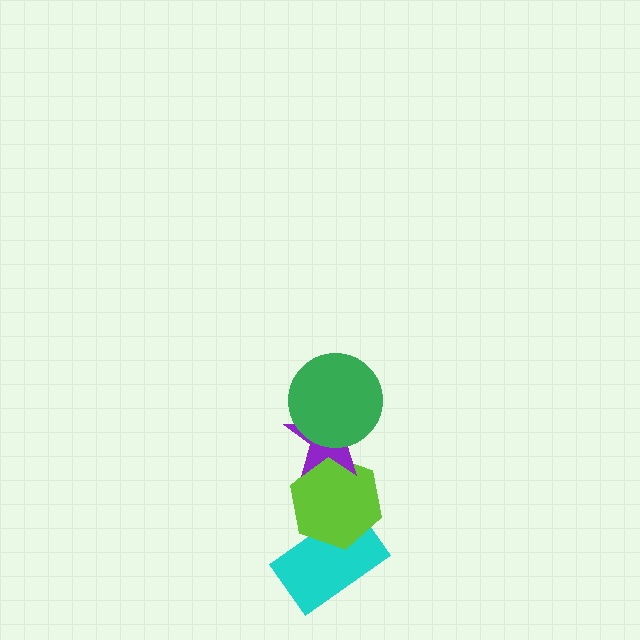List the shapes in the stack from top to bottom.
From top to bottom: the green circle, the purple star, the lime hexagon, the cyan rectangle.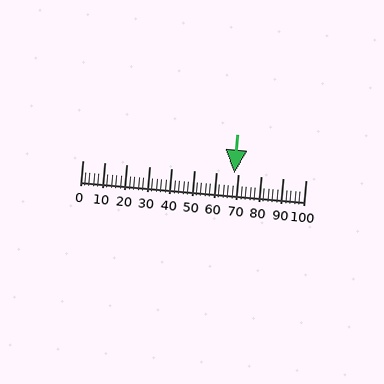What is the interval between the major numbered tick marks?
The major tick marks are spaced 10 units apart.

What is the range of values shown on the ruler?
The ruler shows values from 0 to 100.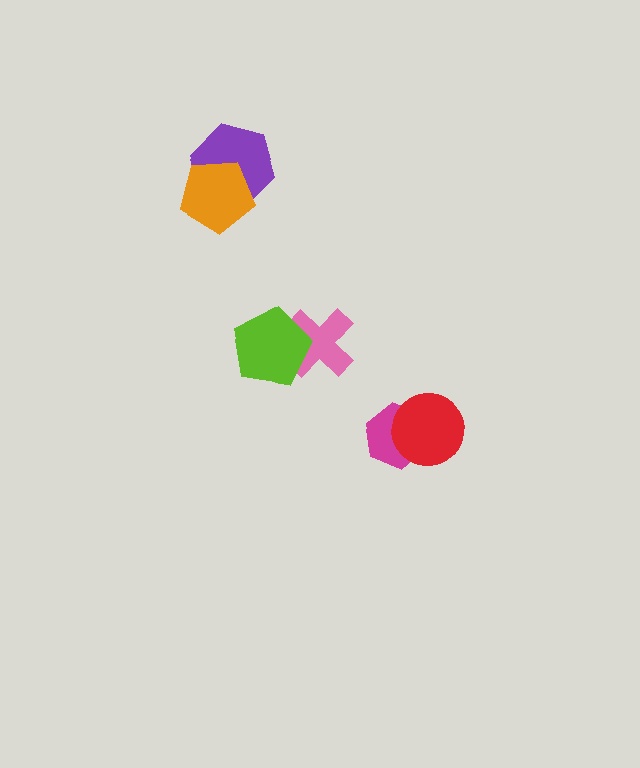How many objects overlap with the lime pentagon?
1 object overlaps with the lime pentagon.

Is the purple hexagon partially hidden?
Yes, it is partially covered by another shape.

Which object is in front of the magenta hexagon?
The red circle is in front of the magenta hexagon.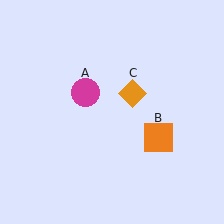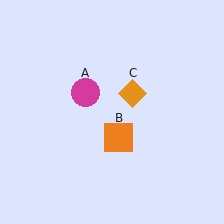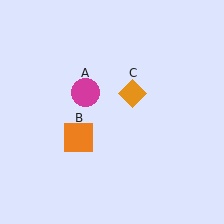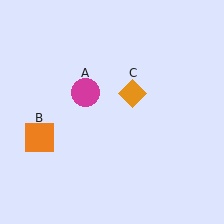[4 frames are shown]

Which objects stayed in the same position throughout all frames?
Magenta circle (object A) and orange diamond (object C) remained stationary.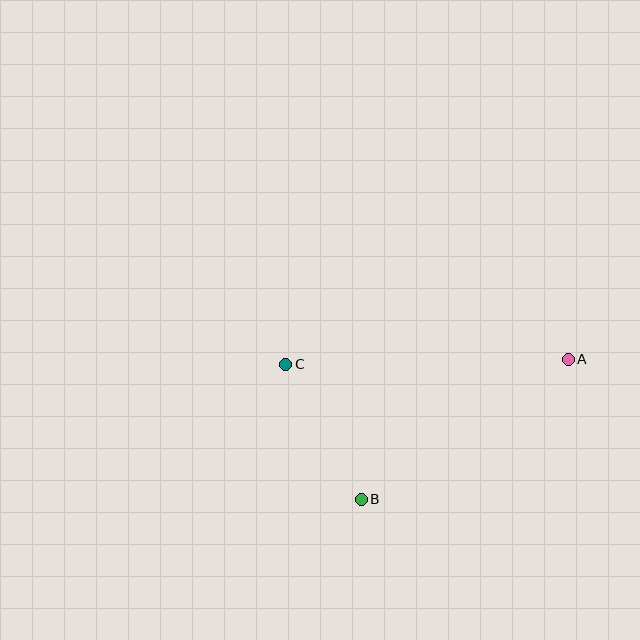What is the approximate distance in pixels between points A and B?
The distance between A and B is approximately 250 pixels.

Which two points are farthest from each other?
Points A and C are farthest from each other.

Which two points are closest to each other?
Points B and C are closest to each other.